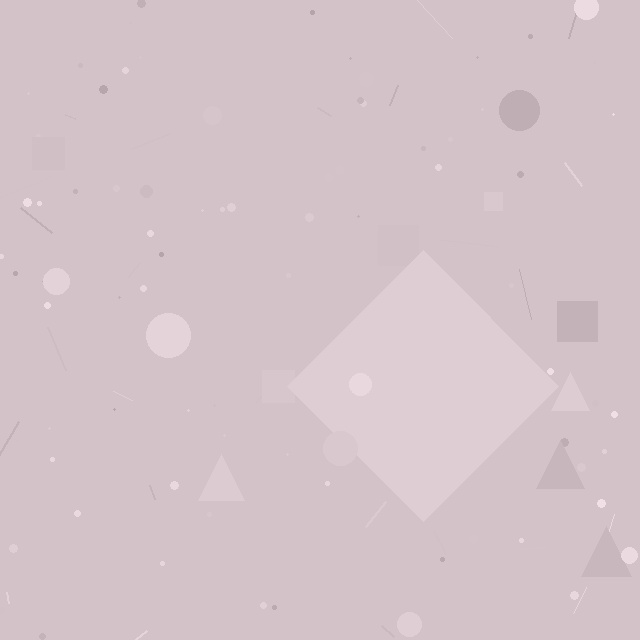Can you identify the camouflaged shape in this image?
The camouflaged shape is a diamond.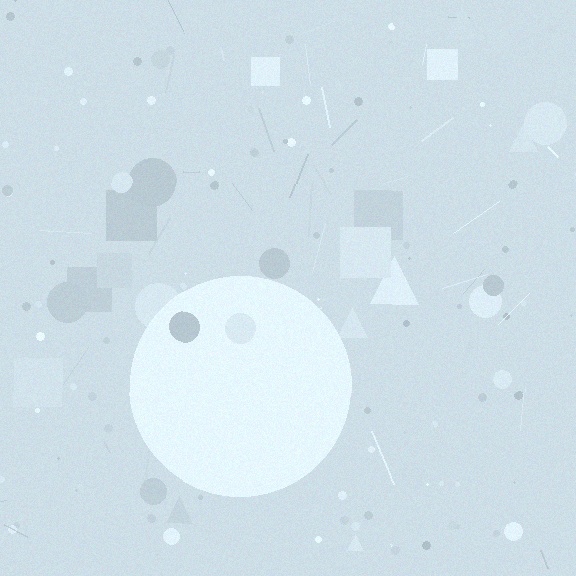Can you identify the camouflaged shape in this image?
The camouflaged shape is a circle.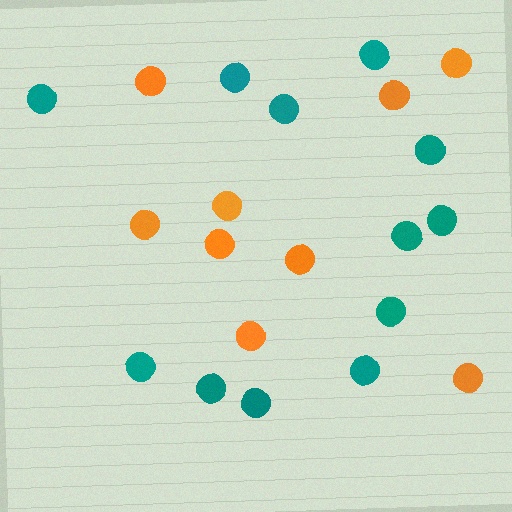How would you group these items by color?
There are 2 groups: one group of orange circles (9) and one group of teal circles (12).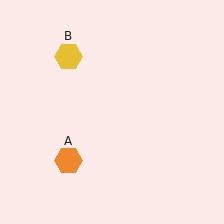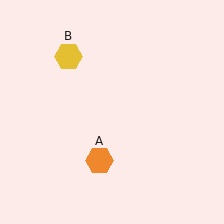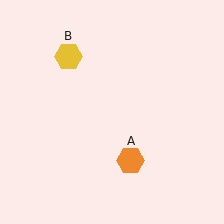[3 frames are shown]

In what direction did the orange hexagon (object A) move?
The orange hexagon (object A) moved right.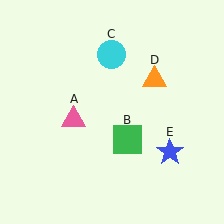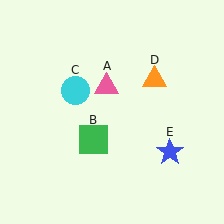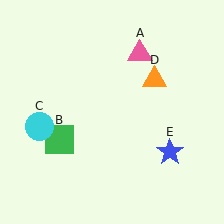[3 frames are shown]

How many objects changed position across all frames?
3 objects changed position: pink triangle (object A), green square (object B), cyan circle (object C).